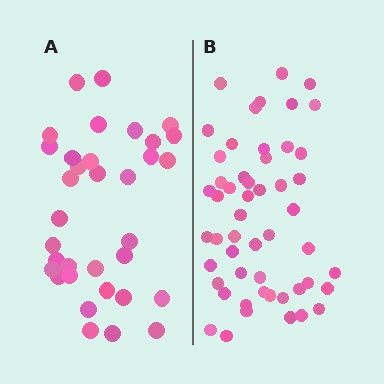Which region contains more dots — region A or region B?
Region B (the right region) has more dots.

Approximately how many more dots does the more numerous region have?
Region B has approximately 20 more dots than region A.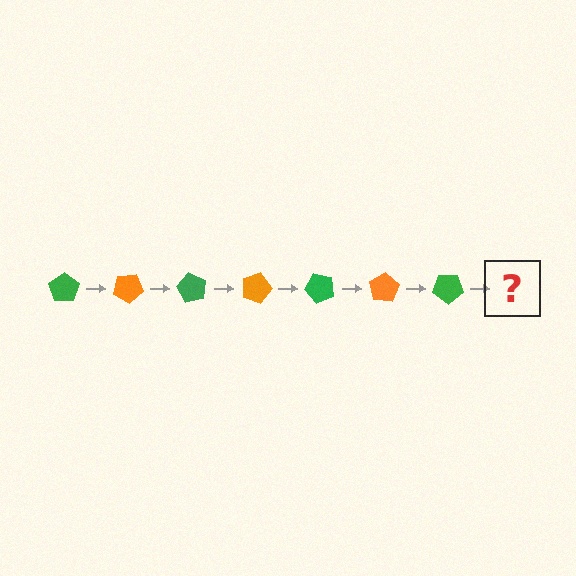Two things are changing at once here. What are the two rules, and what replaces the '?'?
The two rules are that it rotates 30 degrees each step and the color cycles through green and orange. The '?' should be an orange pentagon, rotated 210 degrees from the start.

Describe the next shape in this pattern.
It should be an orange pentagon, rotated 210 degrees from the start.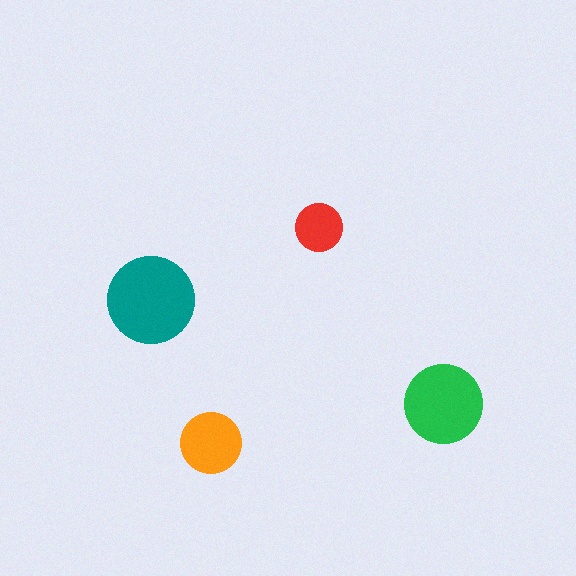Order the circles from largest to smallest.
the teal one, the green one, the orange one, the red one.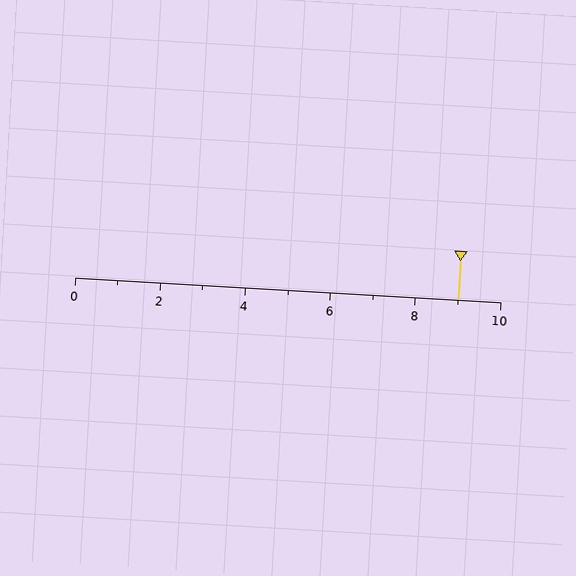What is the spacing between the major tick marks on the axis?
The major ticks are spaced 2 apart.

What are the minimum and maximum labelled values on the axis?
The axis runs from 0 to 10.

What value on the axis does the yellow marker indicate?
The marker indicates approximately 9.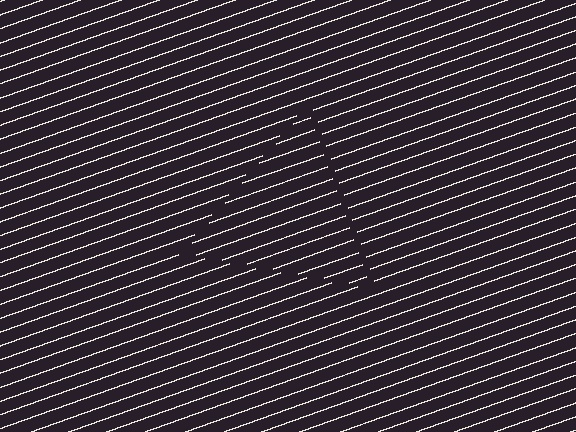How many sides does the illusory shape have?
3 sides — the line-ends trace a triangle.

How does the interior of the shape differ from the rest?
The interior of the shape contains the same grating, shifted by half a period — the contour is defined by the phase discontinuity where line-ends from the inner and outer gratings abut.